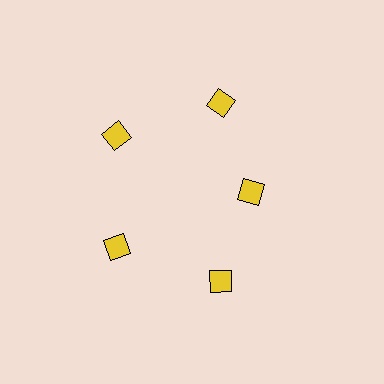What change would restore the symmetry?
The symmetry would be restored by moving it outward, back onto the ring so that all 5 diamonds sit at equal angles and equal distance from the center.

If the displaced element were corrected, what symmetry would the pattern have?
It would have 5-fold rotational symmetry — the pattern would map onto itself every 72 degrees.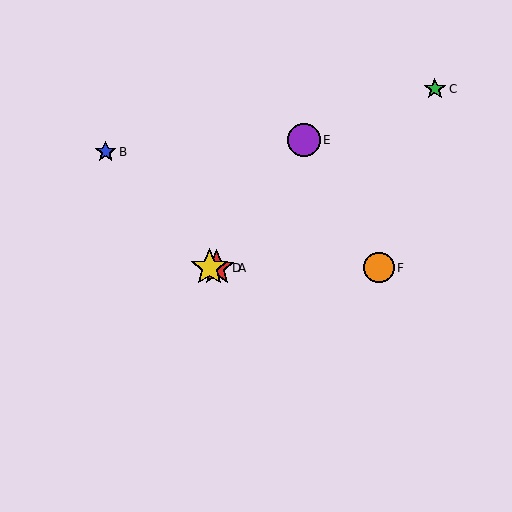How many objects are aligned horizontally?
3 objects (A, D, F) are aligned horizontally.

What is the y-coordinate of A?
Object A is at y≈268.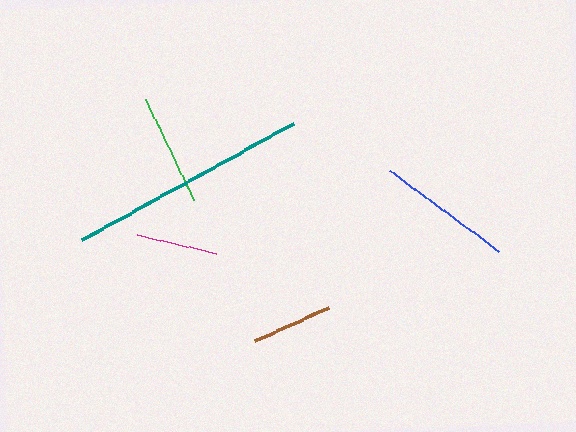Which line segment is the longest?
The teal line is the longest at approximately 242 pixels.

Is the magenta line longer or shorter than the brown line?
The brown line is longer than the magenta line.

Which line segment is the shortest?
The magenta line is the shortest at approximately 82 pixels.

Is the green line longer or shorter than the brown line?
The green line is longer than the brown line.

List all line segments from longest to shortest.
From longest to shortest: teal, blue, green, brown, magenta.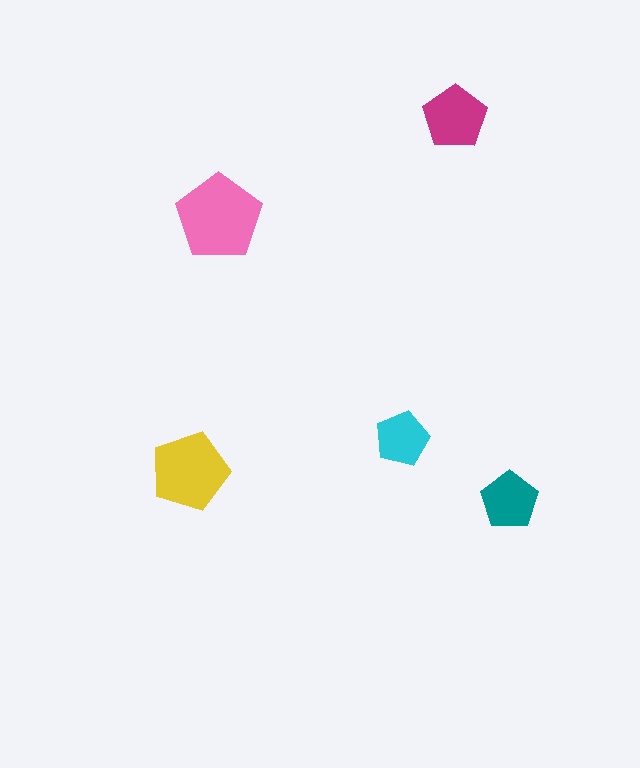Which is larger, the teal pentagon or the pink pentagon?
The pink one.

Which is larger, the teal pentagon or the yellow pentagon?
The yellow one.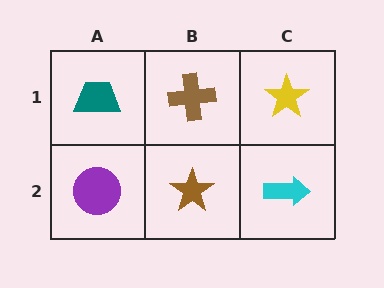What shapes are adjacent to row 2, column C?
A yellow star (row 1, column C), a brown star (row 2, column B).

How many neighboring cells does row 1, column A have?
2.